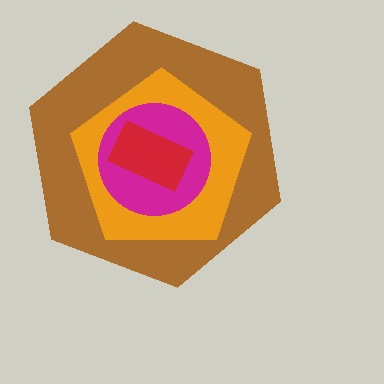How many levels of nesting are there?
4.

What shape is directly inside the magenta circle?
The red rectangle.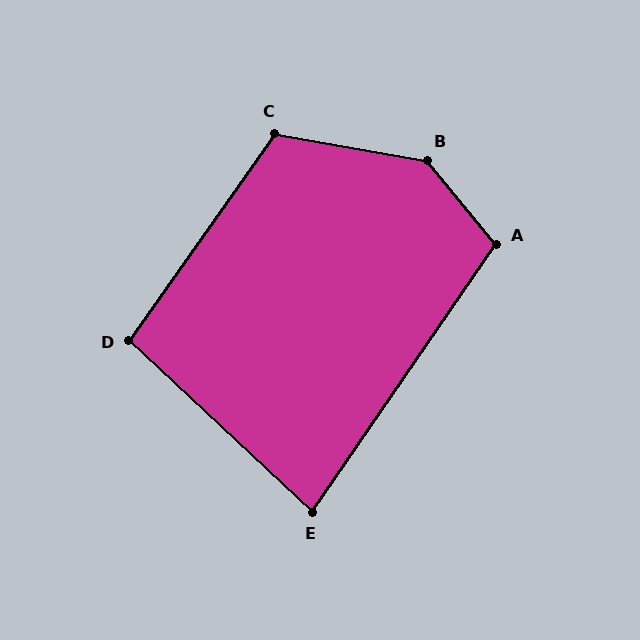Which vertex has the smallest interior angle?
E, at approximately 82 degrees.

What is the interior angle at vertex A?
Approximately 106 degrees (obtuse).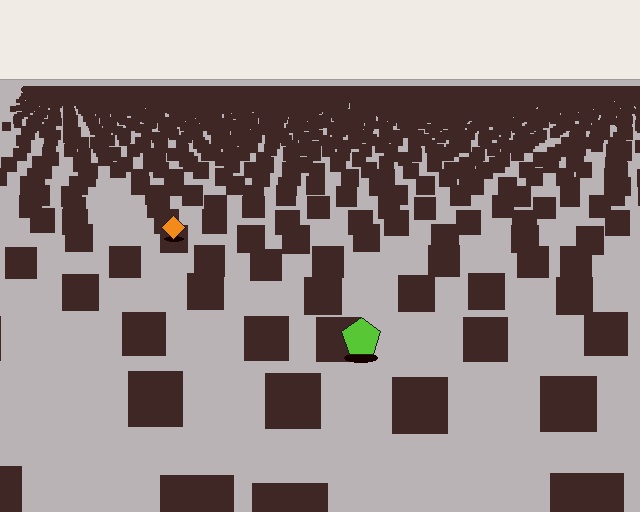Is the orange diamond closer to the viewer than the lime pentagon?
No. The lime pentagon is closer — you can tell from the texture gradient: the ground texture is coarser near it.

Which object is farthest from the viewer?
The orange diamond is farthest from the viewer. It appears smaller and the ground texture around it is denser.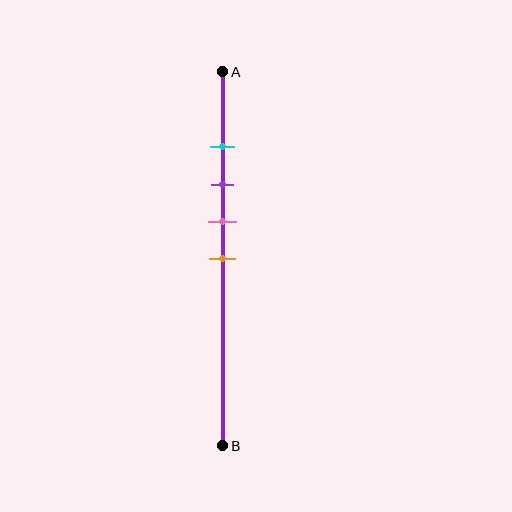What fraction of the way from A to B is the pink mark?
The pink mark is approximately 40% (0.4) of the way from A to B.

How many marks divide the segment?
There are 4 marks dividing the segment.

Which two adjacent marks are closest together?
The cyan and purple marks are the closest adjacent pair.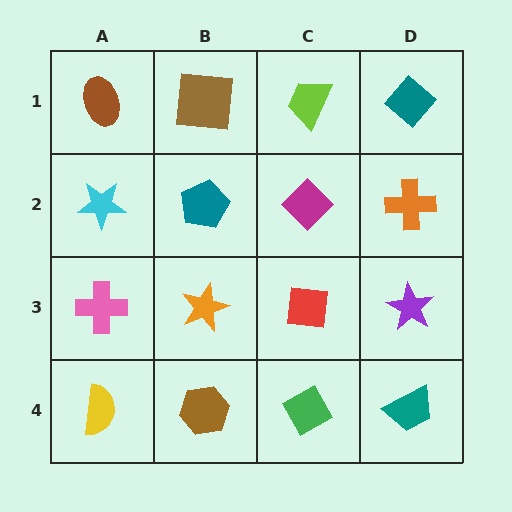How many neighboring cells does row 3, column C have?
4.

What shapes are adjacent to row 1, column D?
An orange cross (row 2, column D), a lime trapezoid (row 1, column C).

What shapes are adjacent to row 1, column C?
A magenta diamond (row 2, column C), a brown square (row 1, column B), a teal diamond (row 1, column D).